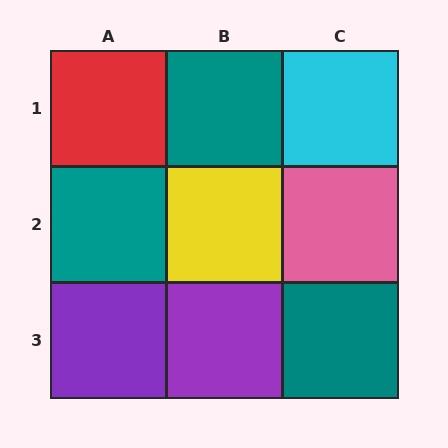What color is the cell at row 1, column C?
Cyan.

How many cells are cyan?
1 cell is cyan.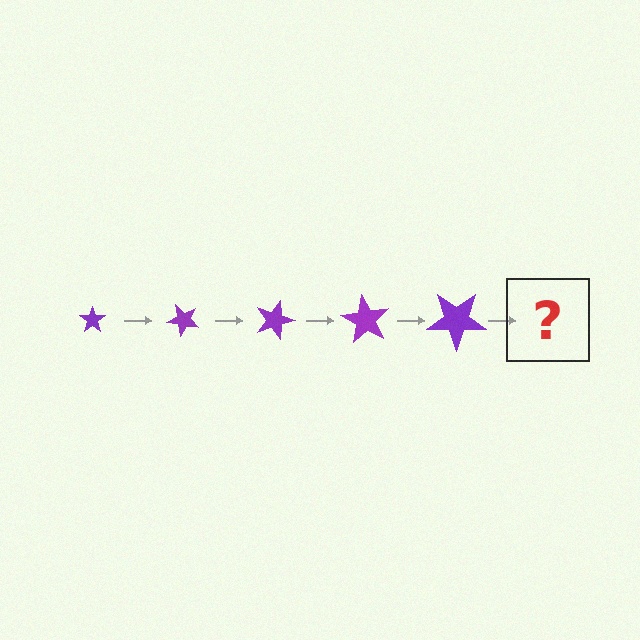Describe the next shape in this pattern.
It should be a star, larger than the previous one and rotated 225 degrees from the start.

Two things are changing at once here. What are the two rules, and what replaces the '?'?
The two rules are that the star grows larger each step and it rotates 45 degrees each step. The '?' should be a star, larger than the previous one and rotated 225 degrees from the start.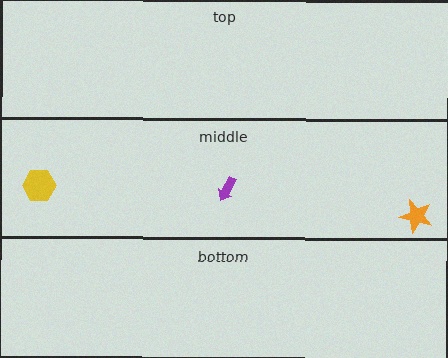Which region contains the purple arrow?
The middle region.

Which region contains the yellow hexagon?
The middle region.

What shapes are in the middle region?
The orange star, the yellow hexagon, the purple arrow.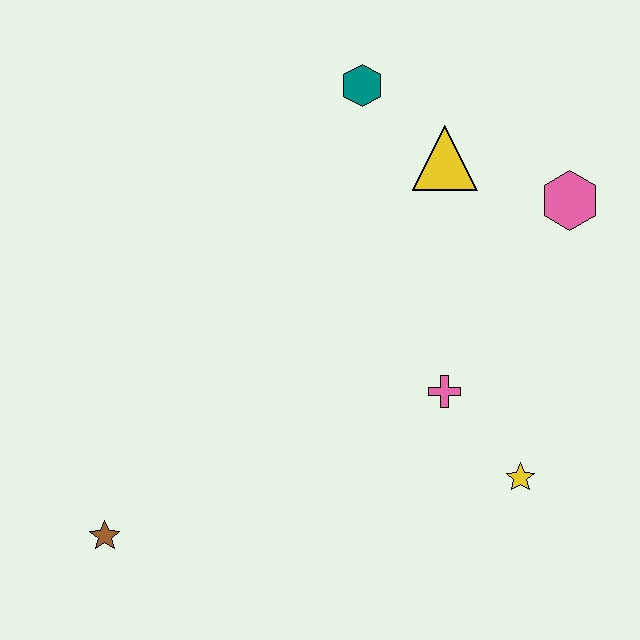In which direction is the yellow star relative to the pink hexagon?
The yellow star is below the pink hexagon.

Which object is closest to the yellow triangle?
The teal hexagon is closest to the yellow triangle.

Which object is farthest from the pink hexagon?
The brown star is farthest from the pink hexagon.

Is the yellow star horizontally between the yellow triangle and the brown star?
No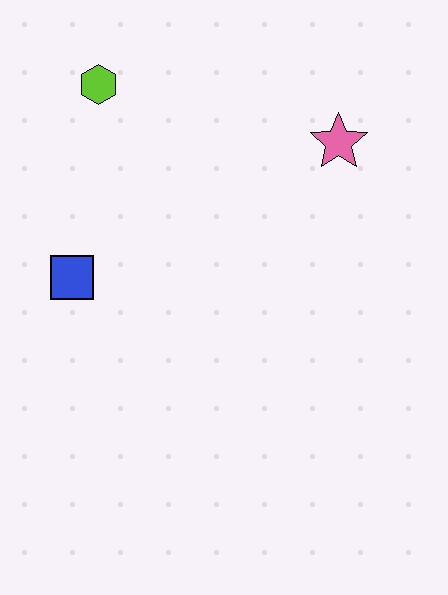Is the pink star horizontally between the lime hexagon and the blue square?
No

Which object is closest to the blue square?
The lime hexagon is closest to the blue square.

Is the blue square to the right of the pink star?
No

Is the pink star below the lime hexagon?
Yes